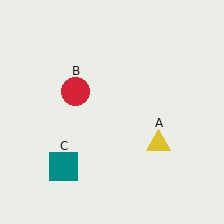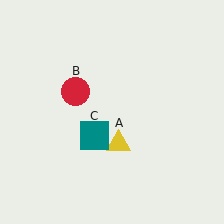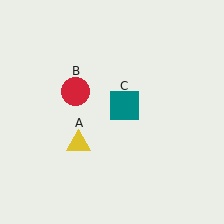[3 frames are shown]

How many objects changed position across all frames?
2 objects changed position: yellow triangle (object A), teal square (object C).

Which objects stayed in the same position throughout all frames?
Red circle (object B) remained stationary.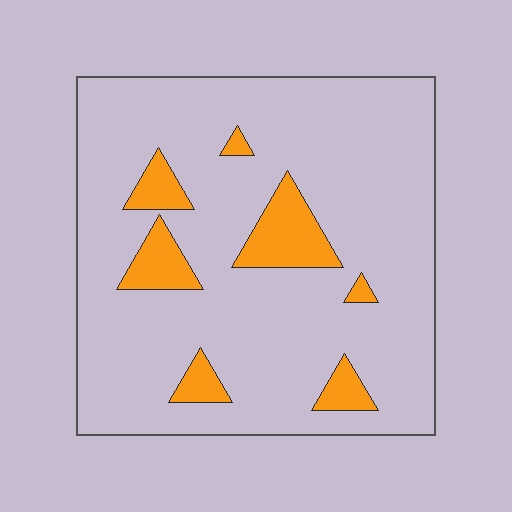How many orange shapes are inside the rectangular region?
7.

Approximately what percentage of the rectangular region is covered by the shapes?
Approximately 15%.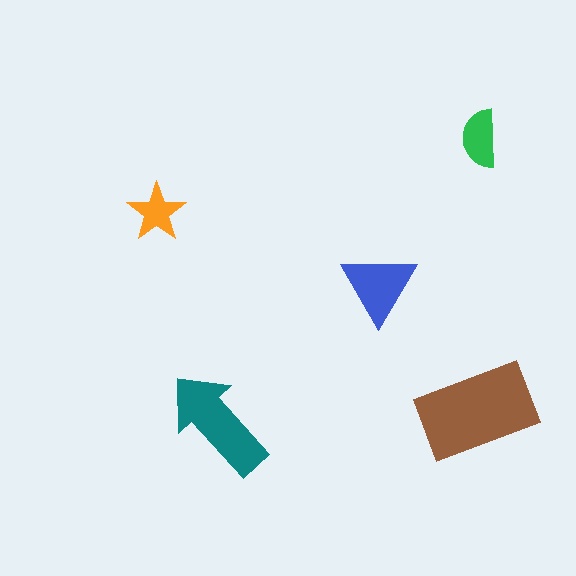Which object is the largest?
The brown rectangle.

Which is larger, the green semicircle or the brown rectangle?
The brown rectangle.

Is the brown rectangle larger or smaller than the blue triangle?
Larger.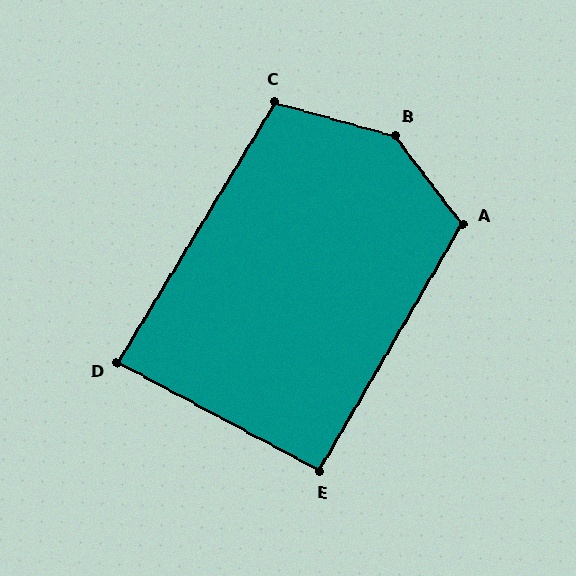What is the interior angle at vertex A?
Approximately 112 degrees (obtuse).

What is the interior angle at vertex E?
Approximately 92 degrees (approximately right).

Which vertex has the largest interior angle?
B, at approximately 143 degrees.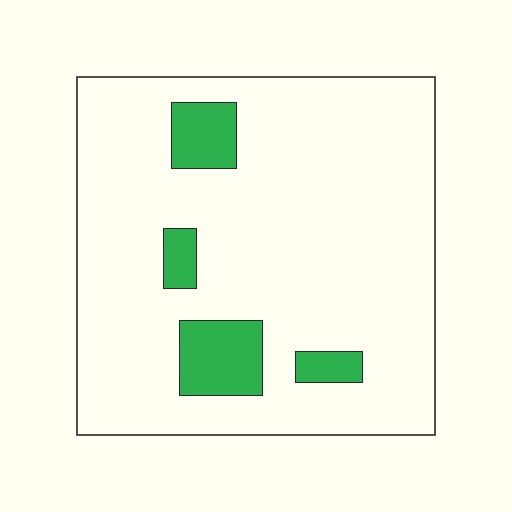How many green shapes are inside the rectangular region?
4.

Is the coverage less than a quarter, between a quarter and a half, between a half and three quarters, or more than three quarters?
Less than a quarter.